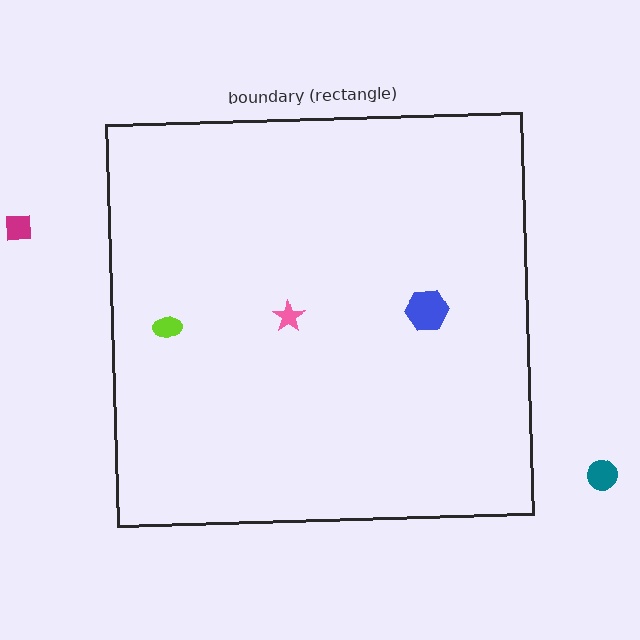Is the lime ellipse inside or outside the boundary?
Inside.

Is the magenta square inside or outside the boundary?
Outside.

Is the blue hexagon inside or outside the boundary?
Inside.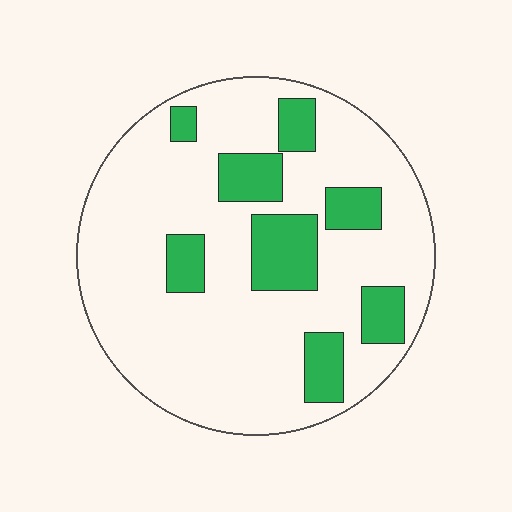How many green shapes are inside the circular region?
8.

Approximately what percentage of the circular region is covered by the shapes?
Approximately 20%.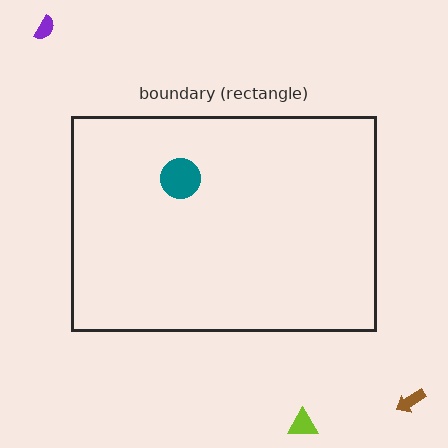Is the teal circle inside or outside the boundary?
Inside.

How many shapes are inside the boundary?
1 inside, 3 outside.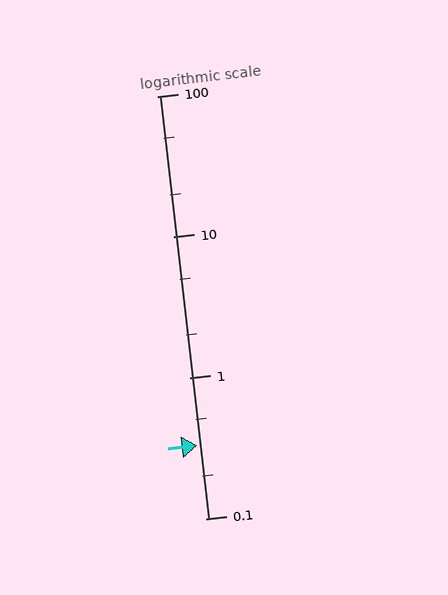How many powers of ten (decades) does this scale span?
The scale spans 3 decades, from 0.1 to 100.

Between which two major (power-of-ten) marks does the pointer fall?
The pointer is between 0.1 and 1.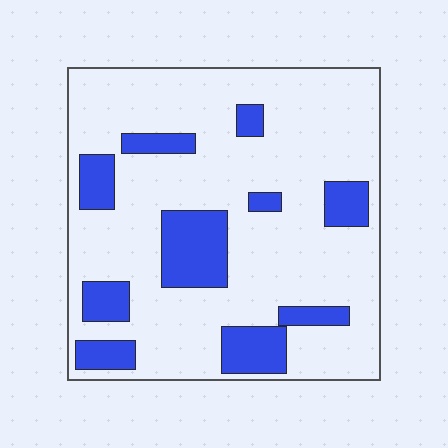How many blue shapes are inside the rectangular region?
10.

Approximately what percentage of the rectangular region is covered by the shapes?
Approximately 20%.